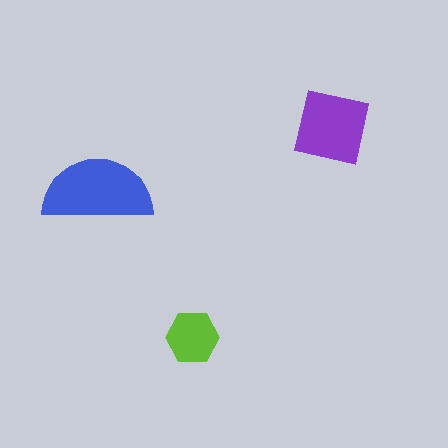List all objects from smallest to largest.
The lime hexagon, the purple square, the blue semicircle.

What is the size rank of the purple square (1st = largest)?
2nd.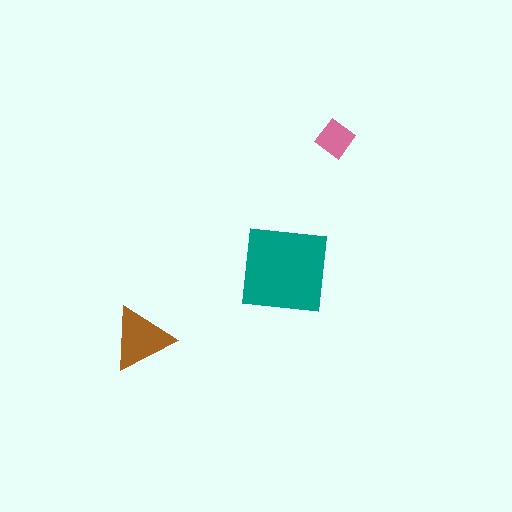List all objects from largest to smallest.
The teal square, the brown triangle, the pink diamond.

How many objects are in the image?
There are 3 objects in the image.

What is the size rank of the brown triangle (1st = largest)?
2nd.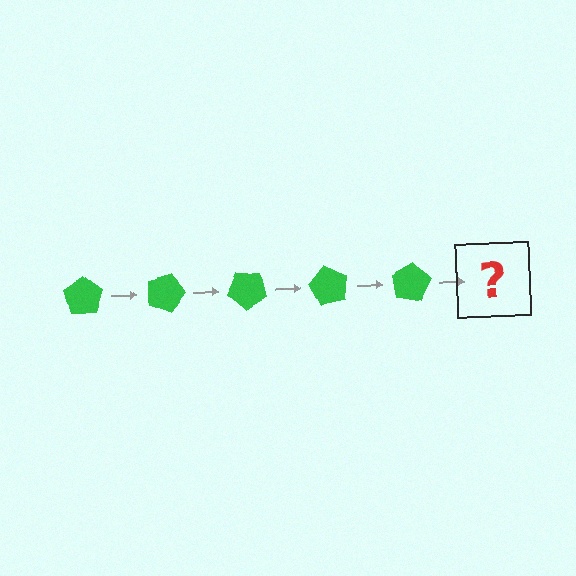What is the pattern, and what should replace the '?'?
The pattern is that the pentagon rotates 20 degrees each step. The '?' should be a green pentagon rotated 100 degrees.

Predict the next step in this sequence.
The next step is a green pentagon rotated 100 degrees.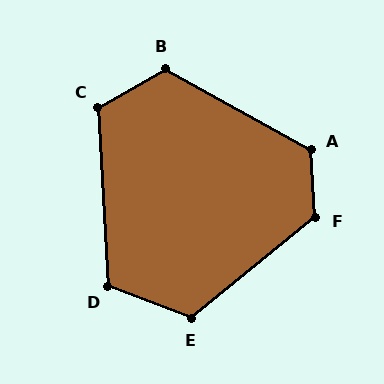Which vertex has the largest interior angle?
F, at approximately 125 degrees.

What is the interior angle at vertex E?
Approximately 120 degrees (obtuse).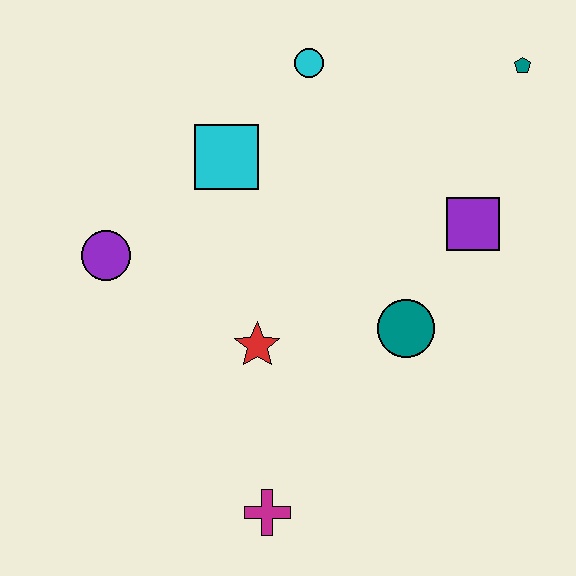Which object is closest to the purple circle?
The cyan square is closest to the purple circle.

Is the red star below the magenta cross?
No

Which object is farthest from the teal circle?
The purple circle is farthest from the teal circle.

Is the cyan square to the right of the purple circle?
Yes